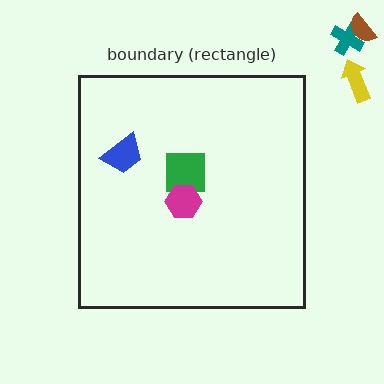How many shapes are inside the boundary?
3 inside, 3 outside.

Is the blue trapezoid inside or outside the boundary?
Inside.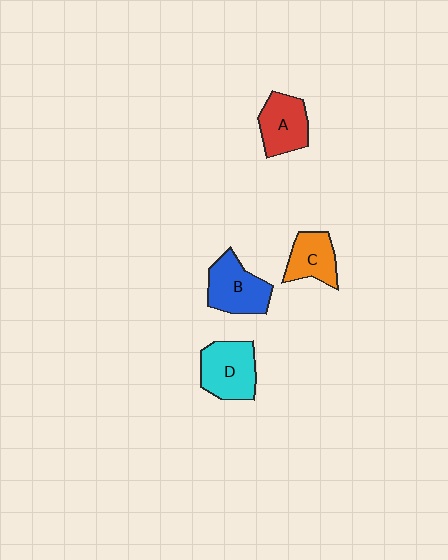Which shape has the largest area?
Shape D (cyan).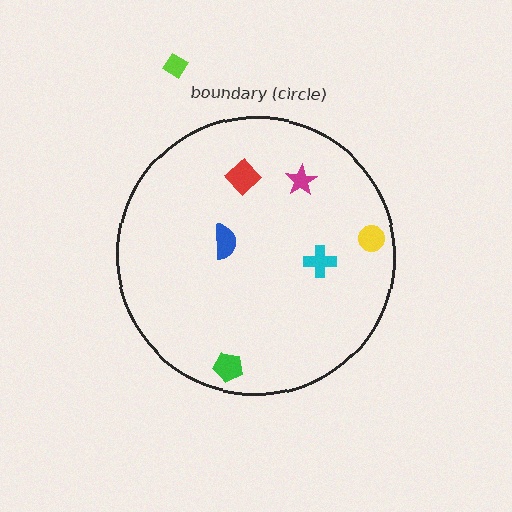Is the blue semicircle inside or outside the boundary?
Inside.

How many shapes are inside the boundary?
6 inside, 1 outside.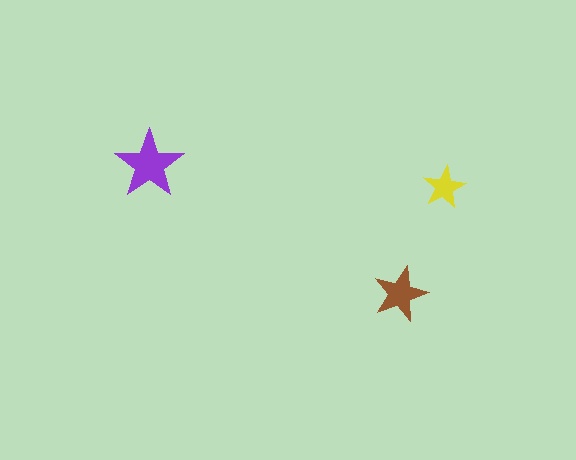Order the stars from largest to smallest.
the purple one, the brown one, the yellow one.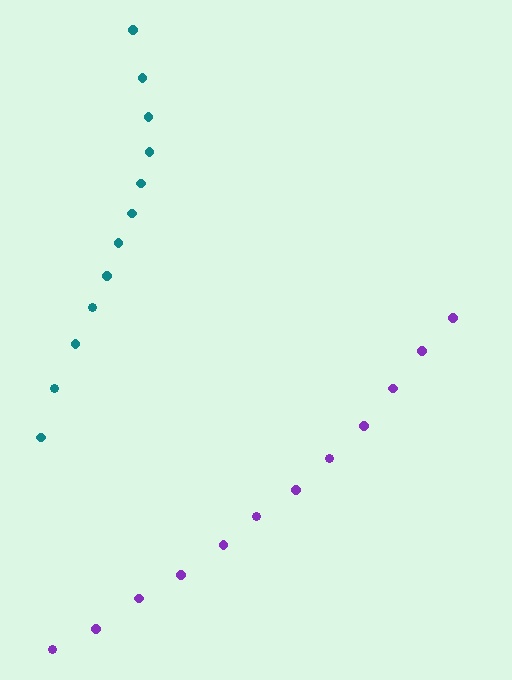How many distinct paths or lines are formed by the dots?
There are 2 distinct paths.